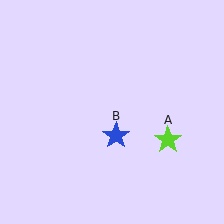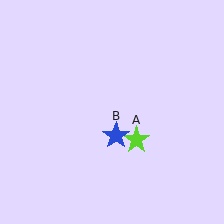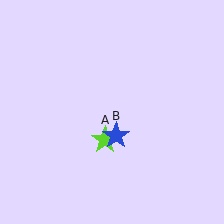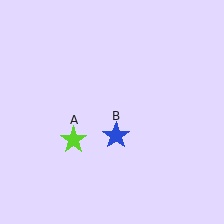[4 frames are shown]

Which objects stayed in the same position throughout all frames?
Blue star (object B) remained stationary.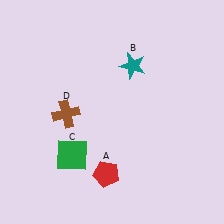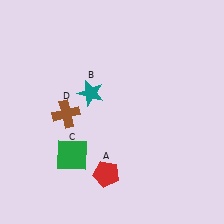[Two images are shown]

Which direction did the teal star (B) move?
The teal star (B) moved left.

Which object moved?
The teal star (B) moved left.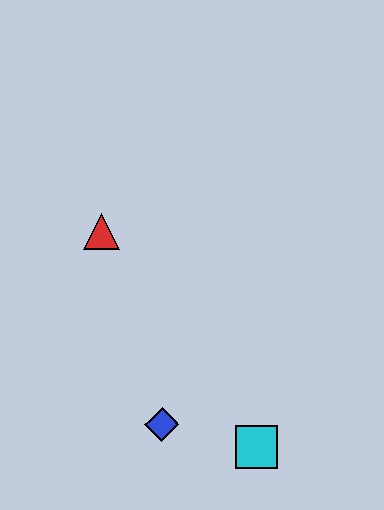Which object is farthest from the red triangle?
The cyan square is farthest from the red triangle.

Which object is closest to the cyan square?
The blue diamond is closest to the cyan square.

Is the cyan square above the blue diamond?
No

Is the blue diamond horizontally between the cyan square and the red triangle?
Yes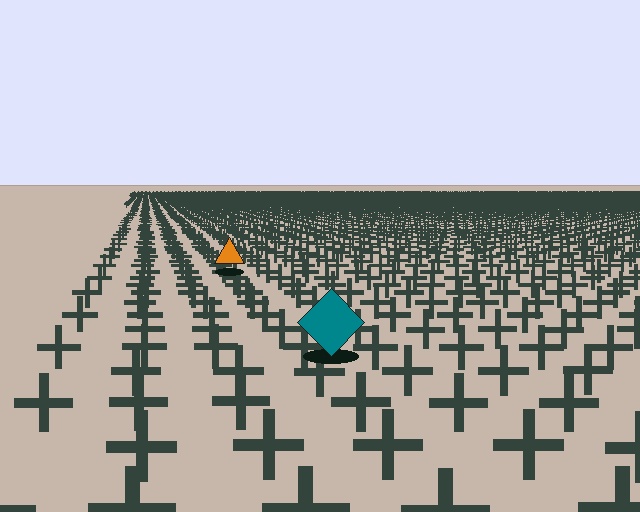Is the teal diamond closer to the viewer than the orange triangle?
Yes. The teal diamond is closer — you can tell from the texture gradient: the ground texture is coarser near it.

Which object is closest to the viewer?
The teal diamond is closest. The texture marks near it are larger and more spread out.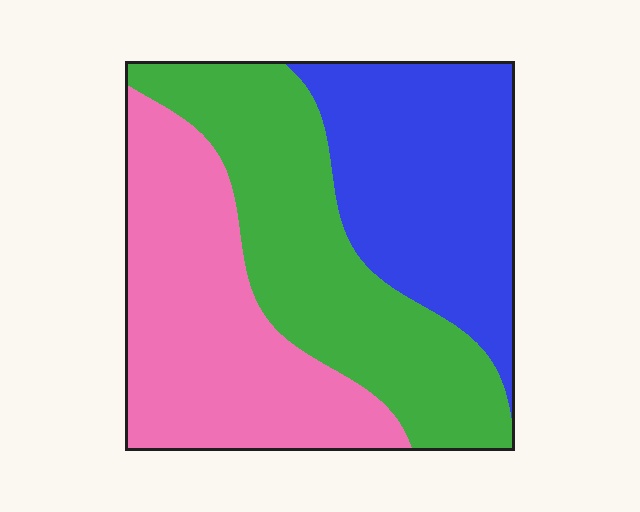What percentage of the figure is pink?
Pink covers around 35% of the figure.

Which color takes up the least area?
Blue, at roughly 30%.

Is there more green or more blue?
Green.